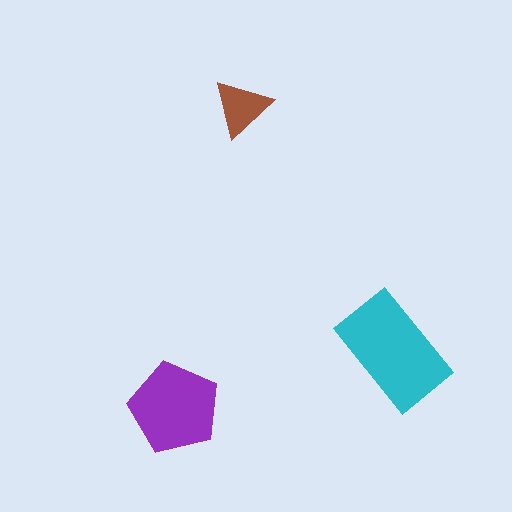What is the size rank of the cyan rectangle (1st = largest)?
1st.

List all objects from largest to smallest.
The cyan rectangle, the purple pentagon, the brown triangle.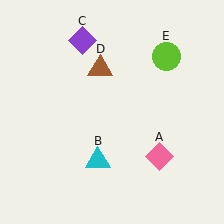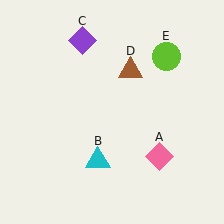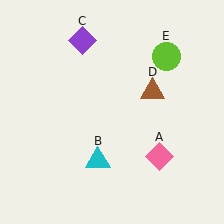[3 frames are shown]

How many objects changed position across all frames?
1 object changed position: brown triangle (object D).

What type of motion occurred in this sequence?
The brown triangle (object D) rotated clockwise around the center of the scene.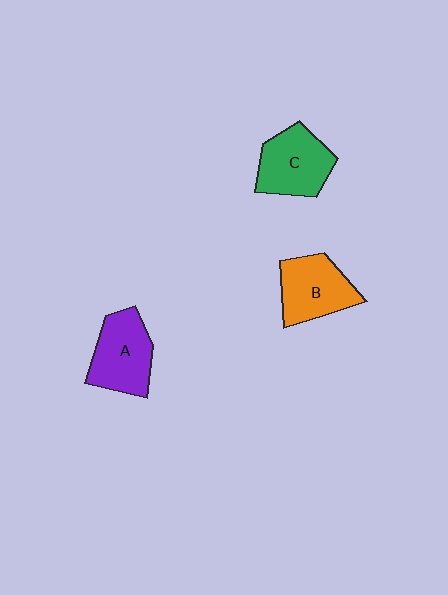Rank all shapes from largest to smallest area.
From largest to smallest: C (green), A (purple), B (orange).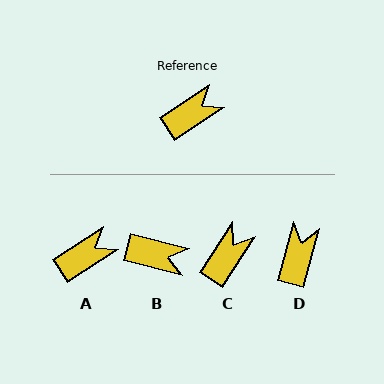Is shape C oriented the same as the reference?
No, it is off by about 25 degrees.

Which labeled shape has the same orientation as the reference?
A.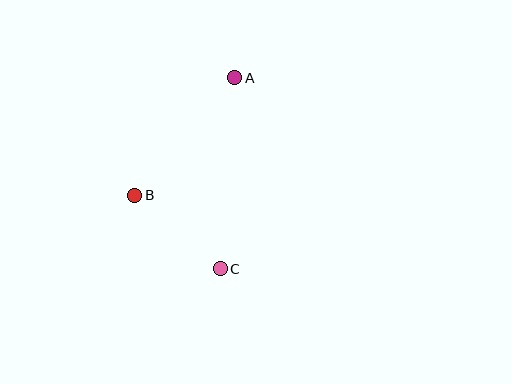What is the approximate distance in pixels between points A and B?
The distance between A and B is approximately 155 pixels.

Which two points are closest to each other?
Points B and C are closest to each other.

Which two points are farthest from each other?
Points A and C are farthest from each other.